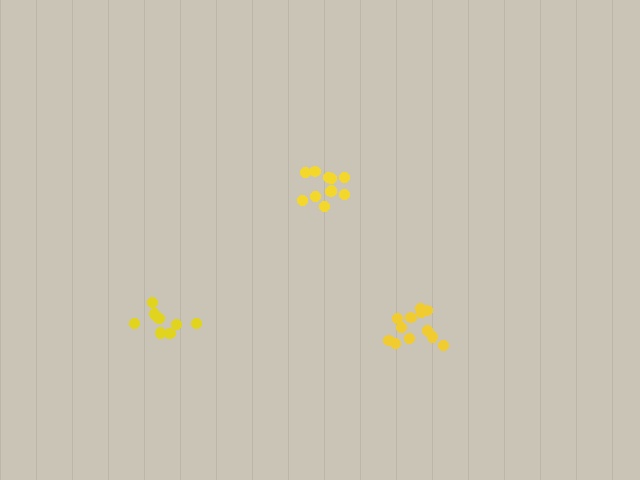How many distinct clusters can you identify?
There are 3 distinct clusters.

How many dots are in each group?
Group 1: 11 dots, Group 2: 12 dots, Group 3: 10 dots (33 total).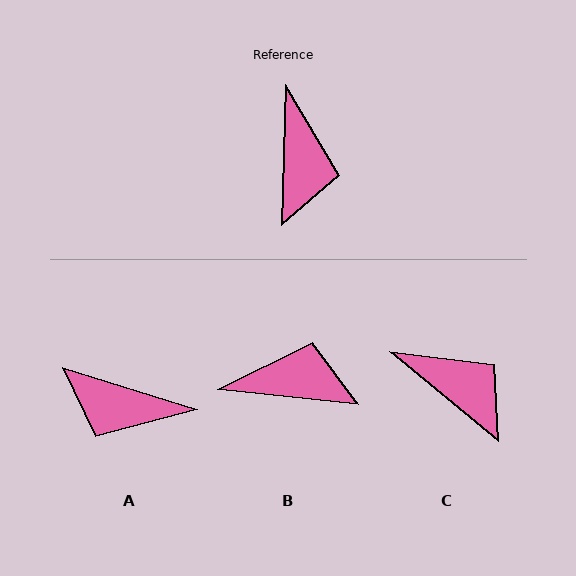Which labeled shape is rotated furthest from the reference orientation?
A, about 105 degrees away.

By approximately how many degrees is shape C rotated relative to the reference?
Approximately 52 degrees counter-clockwise.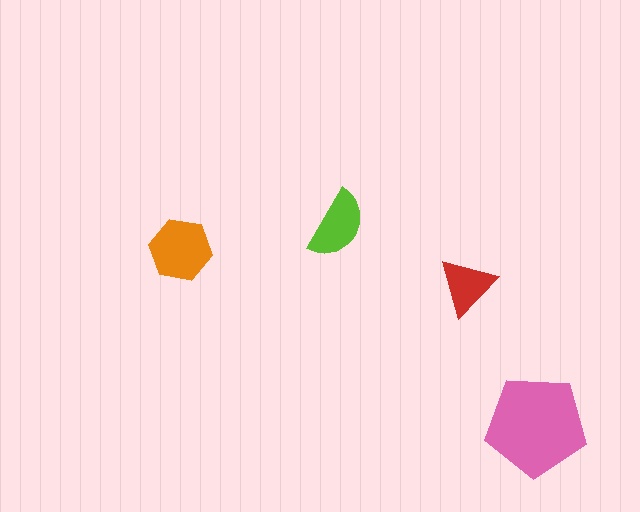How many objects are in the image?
There are 4 objects in the image.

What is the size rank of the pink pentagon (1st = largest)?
1st.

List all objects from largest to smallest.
The pink pentagon, the orange hexagon, the lime semicircle, the red triangle.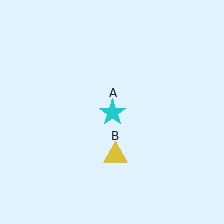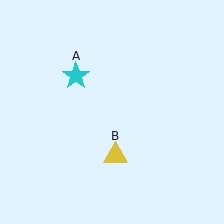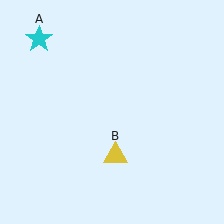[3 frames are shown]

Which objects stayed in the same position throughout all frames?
Yellow triangle (object B) remained stationary.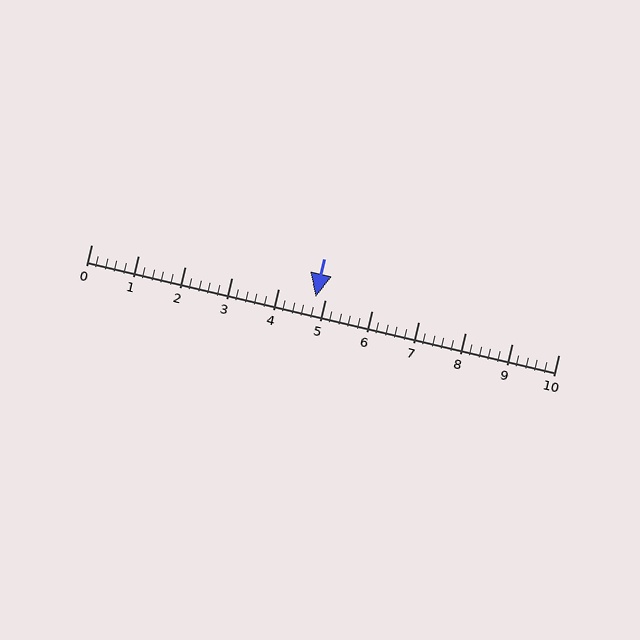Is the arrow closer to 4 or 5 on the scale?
The arrow is closer to 5.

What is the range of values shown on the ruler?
The ruler shows values from 0 to 10.